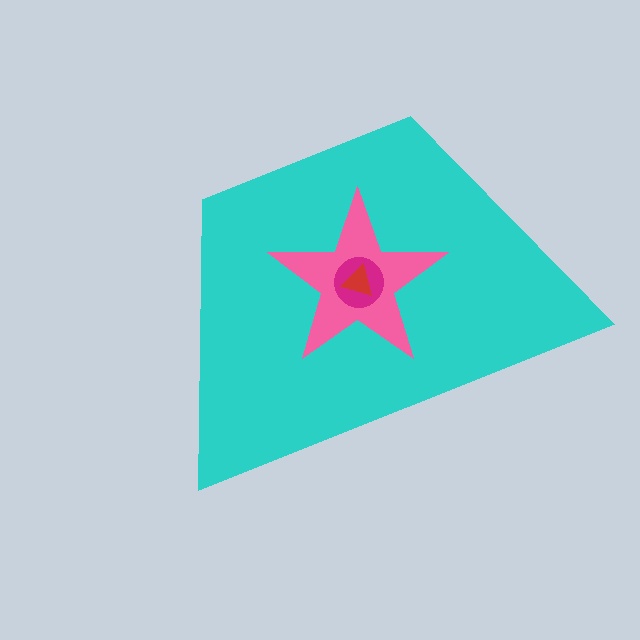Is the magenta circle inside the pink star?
Yes.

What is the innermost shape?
The red triangle.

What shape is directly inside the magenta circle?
The red triangle.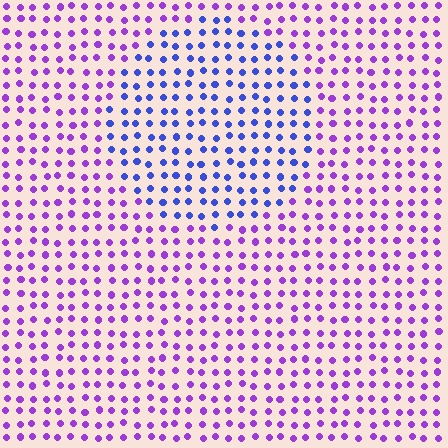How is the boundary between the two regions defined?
The boundary is defined purely by a slight shift in hue (about 44 degrees). Spacing, size, and orientation are identical on both sides.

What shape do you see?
I see a circle.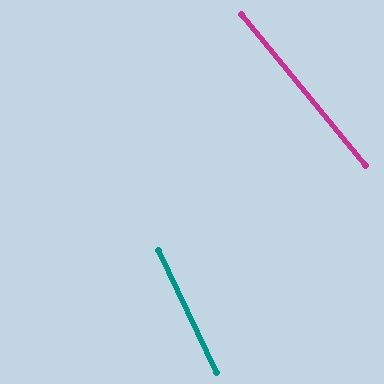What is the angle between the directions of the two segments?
Approximately 14 degrees.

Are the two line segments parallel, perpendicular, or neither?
Neither parallel nor perpendicular — they differ by about 14°.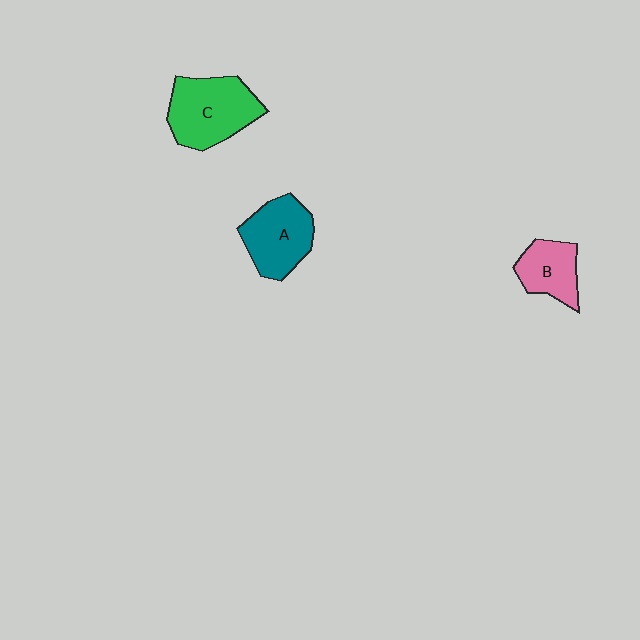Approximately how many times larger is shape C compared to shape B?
Approximately 1.7 times.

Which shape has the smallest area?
Shape B (pink).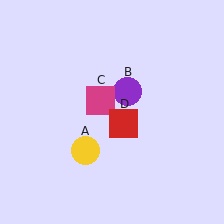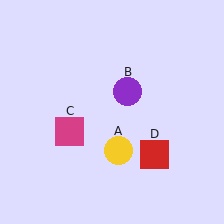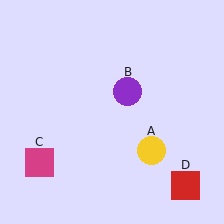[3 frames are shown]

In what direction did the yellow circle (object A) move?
The yellow circle (object A) moved right.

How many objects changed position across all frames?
3 objects changed position: yellow circle (object A), magenta square (object C), red square (object D).